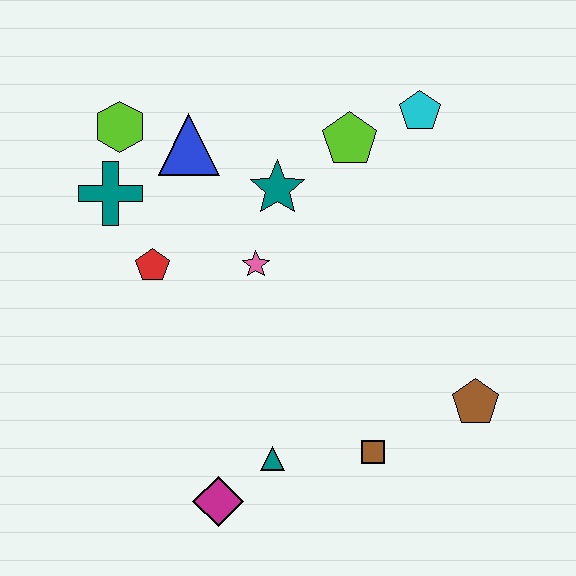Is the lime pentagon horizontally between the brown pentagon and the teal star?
Yes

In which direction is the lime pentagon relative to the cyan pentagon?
The lime pentagon is to the left of the cyan pentagon.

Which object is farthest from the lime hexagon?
The brown pentagon is farthest from the lime hexagon.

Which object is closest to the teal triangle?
The magenta diamond is closest to the teal triangle.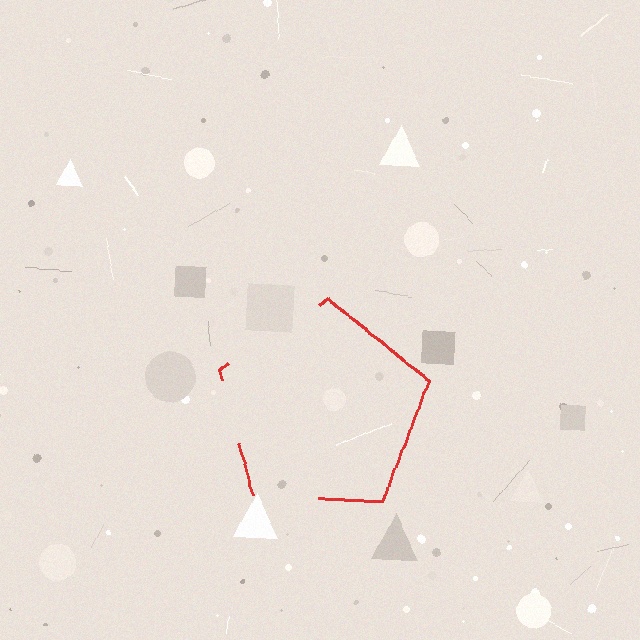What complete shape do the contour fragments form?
The contour fragments form a pentagon.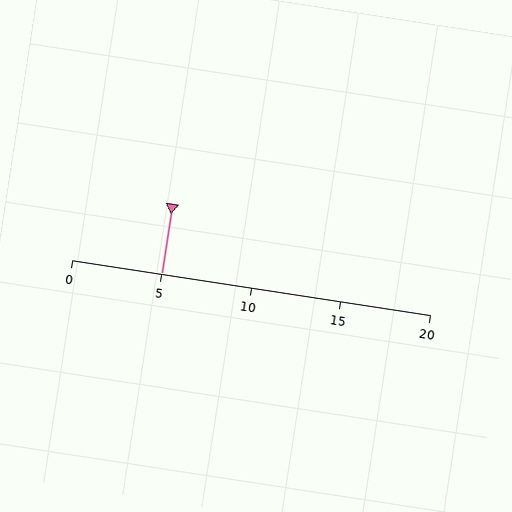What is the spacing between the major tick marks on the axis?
The major ticks are spaced 5 apart.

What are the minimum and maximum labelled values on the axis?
The axis runs from 0 to 20.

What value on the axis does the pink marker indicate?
The marker indicates approximately 5.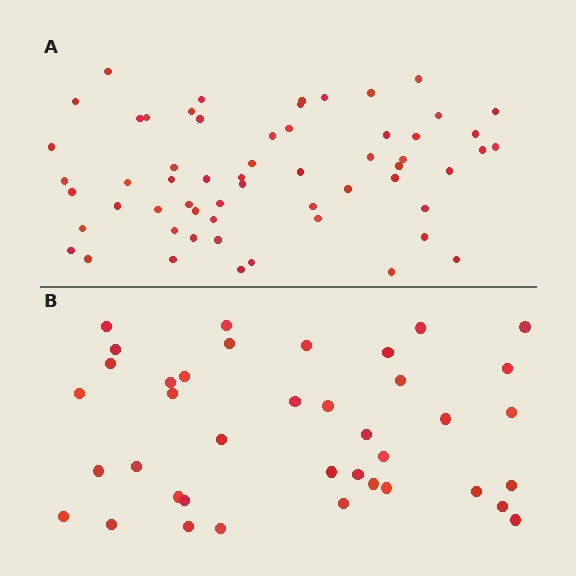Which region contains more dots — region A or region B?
Region A (the top region) has more dots.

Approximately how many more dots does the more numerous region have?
Region A has approximately 20 more dots than region B.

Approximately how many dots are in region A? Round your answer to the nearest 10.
About 60 dots. (The exact count is 59, which rounds to 60.)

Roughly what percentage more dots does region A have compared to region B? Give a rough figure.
About 50% more.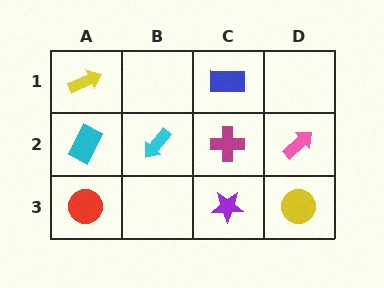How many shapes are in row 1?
2 shapes.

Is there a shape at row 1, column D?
No, that cell is empty.